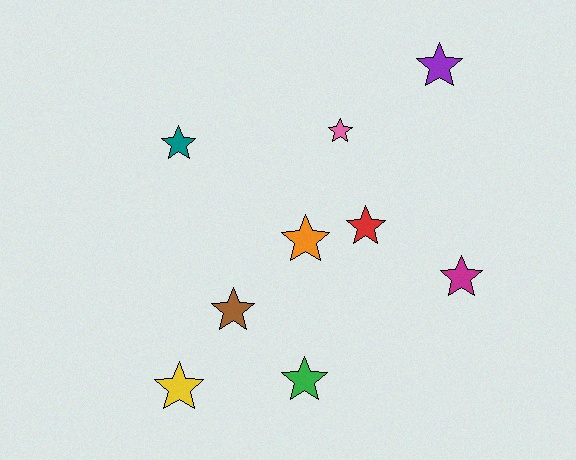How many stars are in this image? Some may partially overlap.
There are 9 stars.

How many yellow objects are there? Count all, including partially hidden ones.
There is 1 yellow object.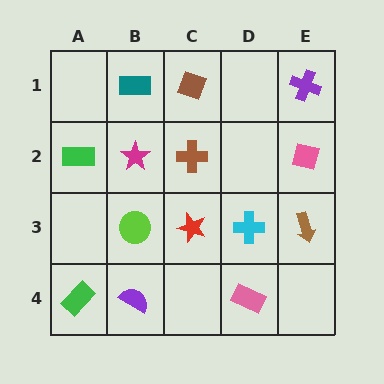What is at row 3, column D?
A cyan cross.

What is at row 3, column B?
A lime circle.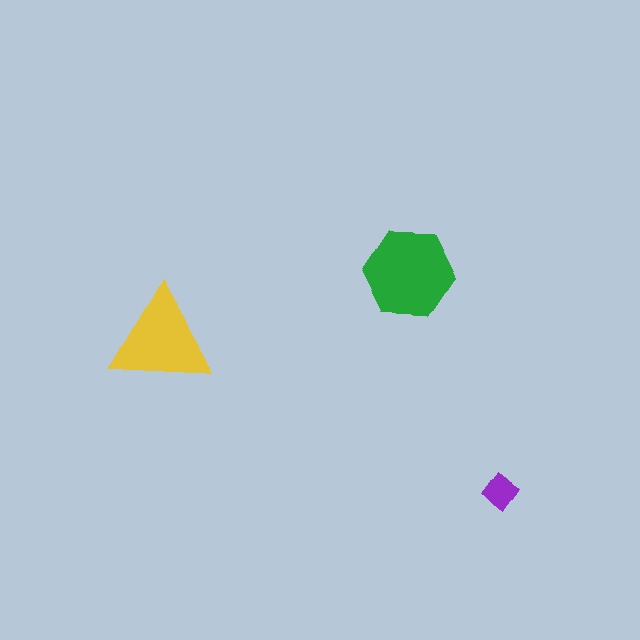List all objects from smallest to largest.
The purple diamond, the yellow triangle, the green hexagon.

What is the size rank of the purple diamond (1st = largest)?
3rd.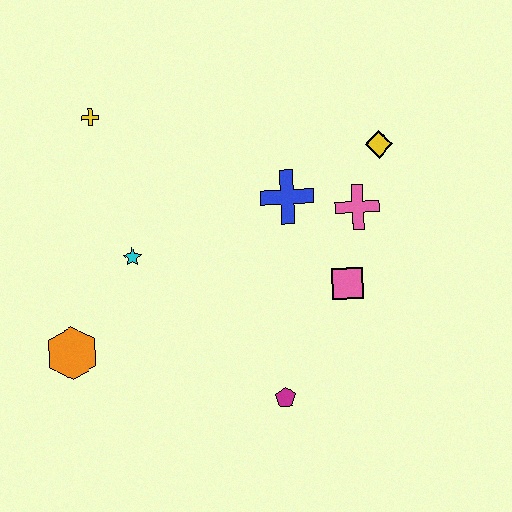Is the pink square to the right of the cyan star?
Yes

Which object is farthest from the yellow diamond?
The orange hexagon is farthest from the yellow diamond.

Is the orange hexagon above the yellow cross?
No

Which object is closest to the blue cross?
The pink cross is closest to the blue cross.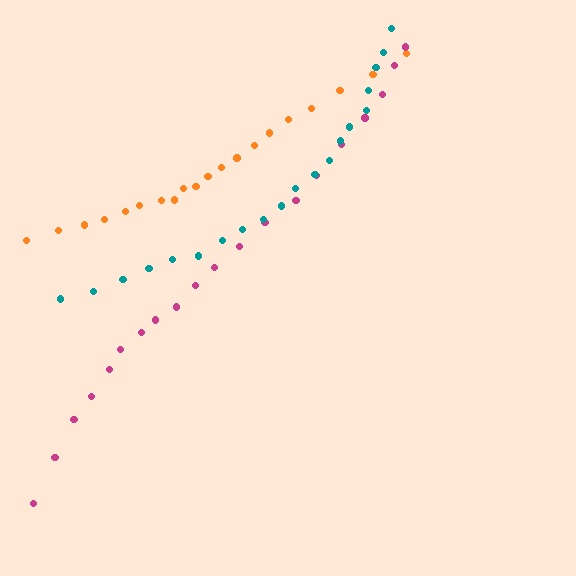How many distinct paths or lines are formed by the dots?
There are 3 distinct paths.